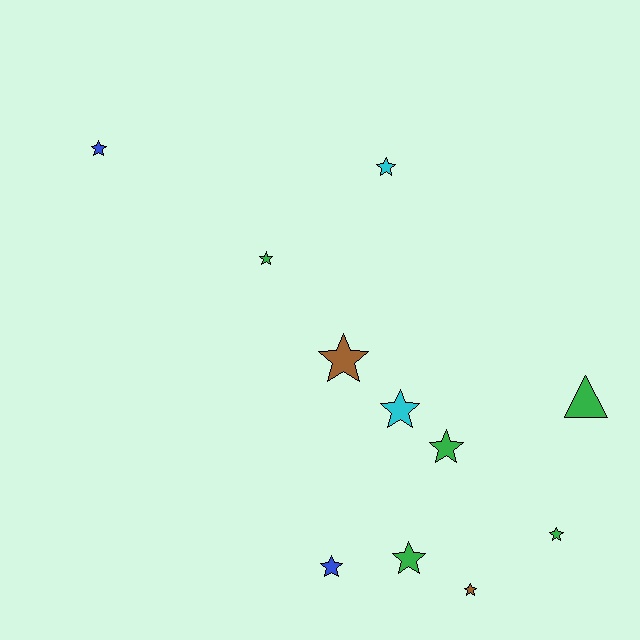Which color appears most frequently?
Green, with 5 objects.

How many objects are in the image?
There are 11 objects.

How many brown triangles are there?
There are no brown triangles.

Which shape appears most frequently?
Star, with 10 objects.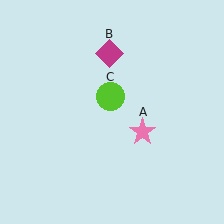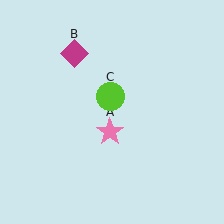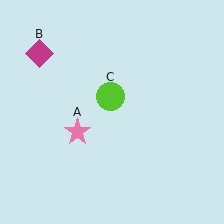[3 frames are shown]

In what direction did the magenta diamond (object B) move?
The magenta diamond (object B) moved left.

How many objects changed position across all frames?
2 objects changed position: pink star (object A), magenta diamond (object B).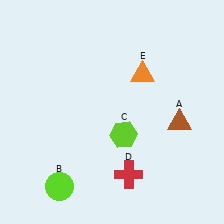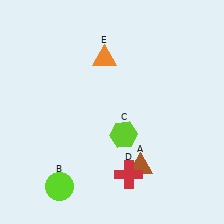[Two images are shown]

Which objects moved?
The objects that moved are: the brown triangle (A), the orange triangle (E).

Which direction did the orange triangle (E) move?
The orange triangle (E) moved left.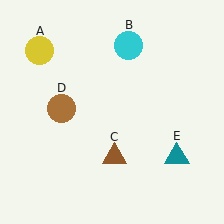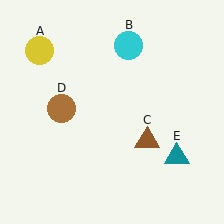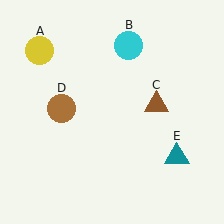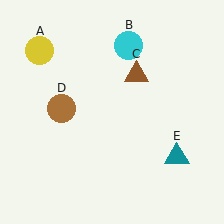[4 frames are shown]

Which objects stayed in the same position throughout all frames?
Yellow circle (object A) and cyan circle (object B) and brown circle (object D) and teal triangle (object E) remained stationary.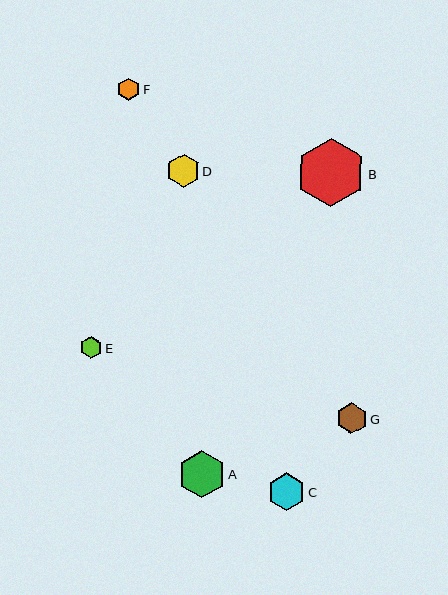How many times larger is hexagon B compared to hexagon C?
Hexagon B is approximately 1.8 times the size of hexagon C.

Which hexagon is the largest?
Hexagon B is the largest with a size of approximately 69 pixels.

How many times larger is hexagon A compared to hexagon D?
Hexagon A is approximately 1.4 times the size of hexagon D.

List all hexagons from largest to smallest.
From largest to smallest: B, A, C, D, G, F, E.